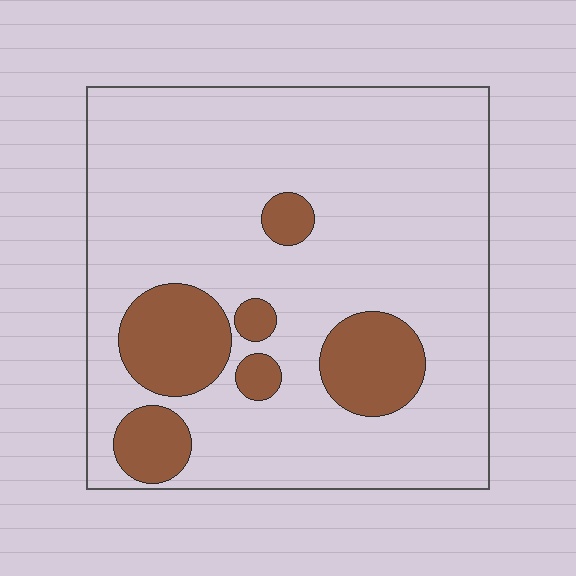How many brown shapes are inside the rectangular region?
6.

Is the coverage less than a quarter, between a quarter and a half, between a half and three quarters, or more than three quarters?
Less than a quarter.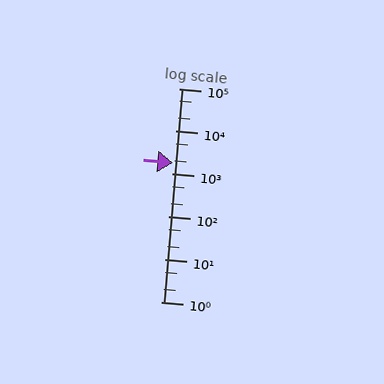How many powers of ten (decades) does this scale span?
The scale spans 5 decades, from 1 to 100000.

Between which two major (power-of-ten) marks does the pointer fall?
The pointer is between 1000 and 10000.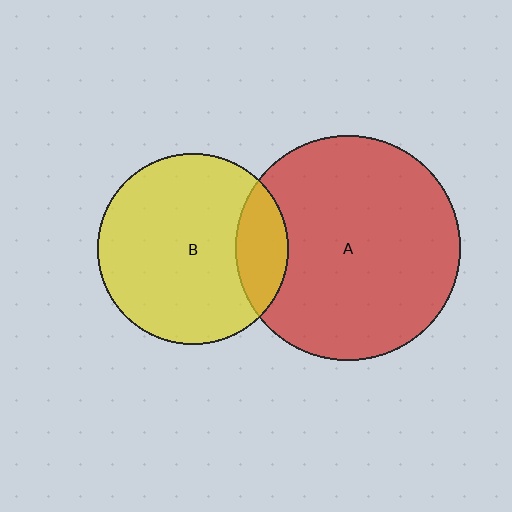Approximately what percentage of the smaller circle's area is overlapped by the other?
Approximately 15%.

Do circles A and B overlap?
Yes.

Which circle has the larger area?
Circle A (red).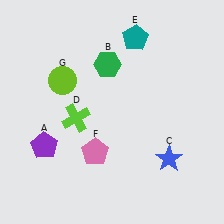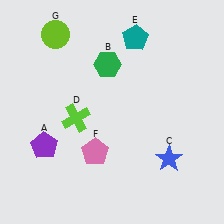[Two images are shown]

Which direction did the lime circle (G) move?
The lime circle (G) moved up.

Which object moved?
The lime circle (G) moved up.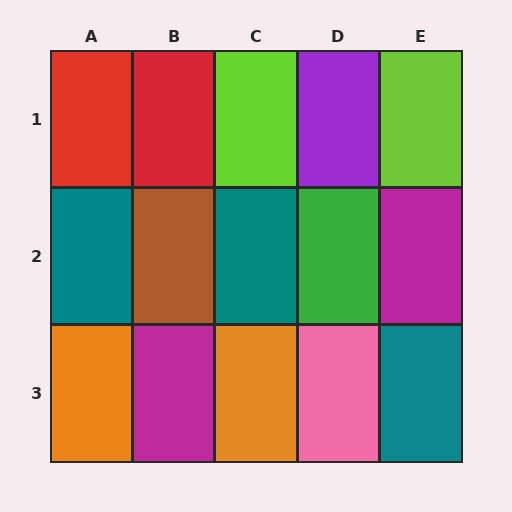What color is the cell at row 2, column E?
Magenta.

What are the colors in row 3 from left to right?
Orange, magenta, orange, pink, teal.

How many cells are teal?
3 cells are teal.